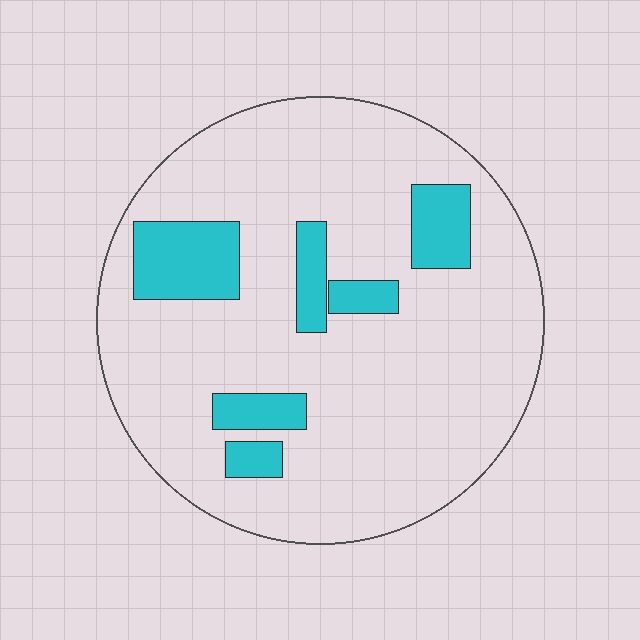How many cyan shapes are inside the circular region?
6.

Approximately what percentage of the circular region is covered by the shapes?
Approximately 15%.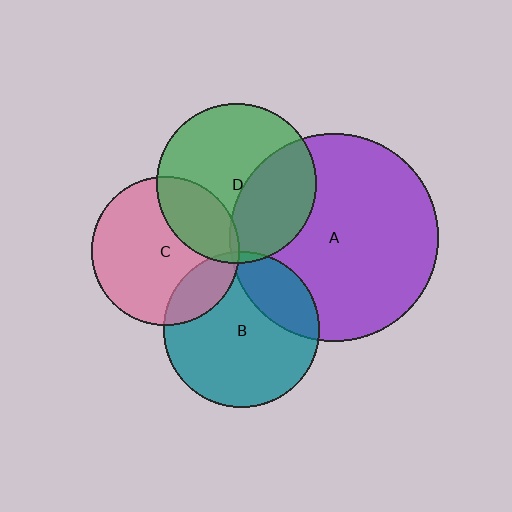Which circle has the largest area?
Circle A (purple).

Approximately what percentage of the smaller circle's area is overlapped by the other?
Approximately 20%.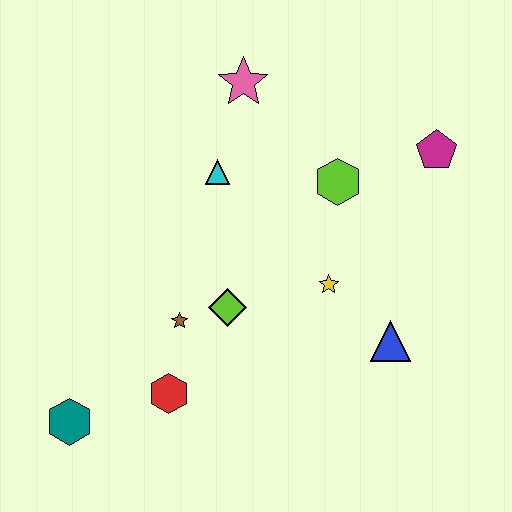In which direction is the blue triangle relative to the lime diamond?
The blue triangle is to the right of the lime diamond.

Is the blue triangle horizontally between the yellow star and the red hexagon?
No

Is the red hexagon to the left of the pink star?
Yes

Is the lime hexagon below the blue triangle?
No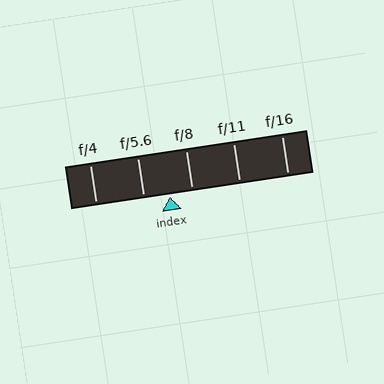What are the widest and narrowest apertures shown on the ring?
The widest aperture shown is f/4 and the narrowest is f/16.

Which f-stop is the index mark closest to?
The index mark is closest to f/8.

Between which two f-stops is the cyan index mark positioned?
The index mark is between f/5.6 and f/8.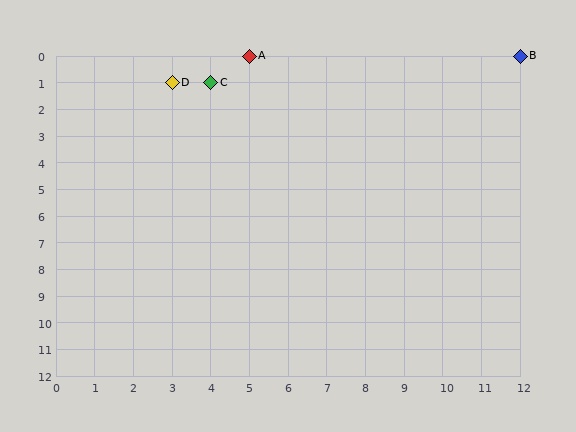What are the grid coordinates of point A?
Point A is at grid coordinates (5, 0).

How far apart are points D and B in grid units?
Points D and B are 9 columns and 1 row apart (about 9.1 grid units diagonally).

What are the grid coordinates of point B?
Point B is at grid coordinates (12, 0).